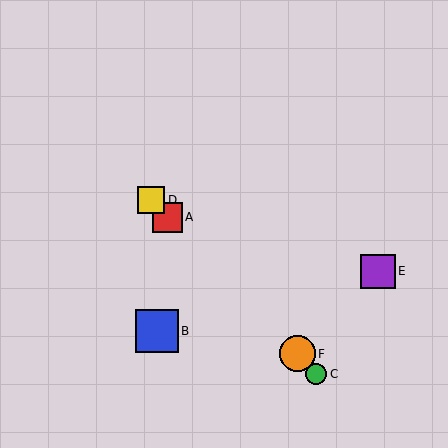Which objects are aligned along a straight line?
Objects A, C, D, F are aligned along a straight line.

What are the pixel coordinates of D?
Object D is at (151, 200).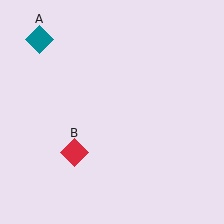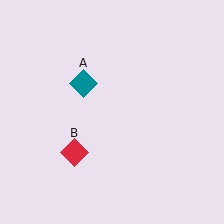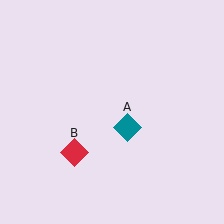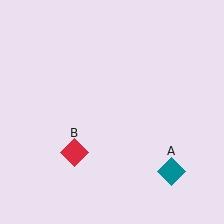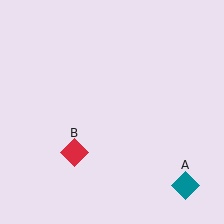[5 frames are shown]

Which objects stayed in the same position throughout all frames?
Red diamond (object B) remained stationary.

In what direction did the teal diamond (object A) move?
The teal diamond (object A) moved down and to the right.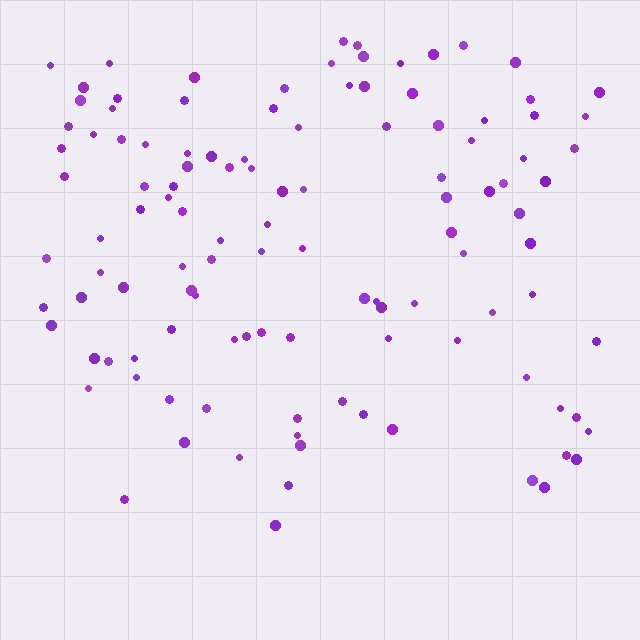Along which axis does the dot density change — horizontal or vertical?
Vertical.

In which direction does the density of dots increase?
From bottom to top, with the top side densest.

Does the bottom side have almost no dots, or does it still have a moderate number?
Still a moderate number, just noticeably fewer than the top.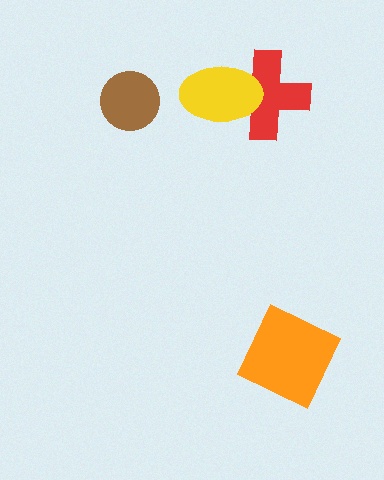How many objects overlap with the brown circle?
0 objects overlap with the brown circle.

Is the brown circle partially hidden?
No, no other shape covers it.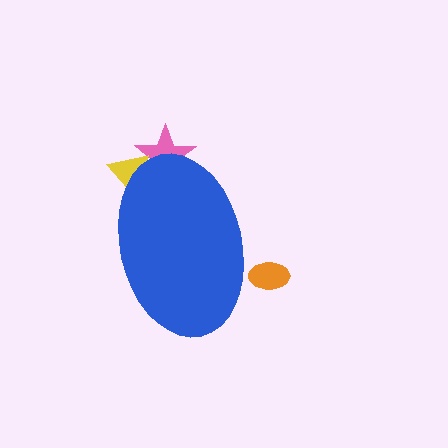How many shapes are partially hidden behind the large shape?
3 shapes are partially hidden.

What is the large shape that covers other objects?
A blue ellipse.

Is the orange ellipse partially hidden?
Yes, the orange ellipse is partially hidden behind the blue ellipse.